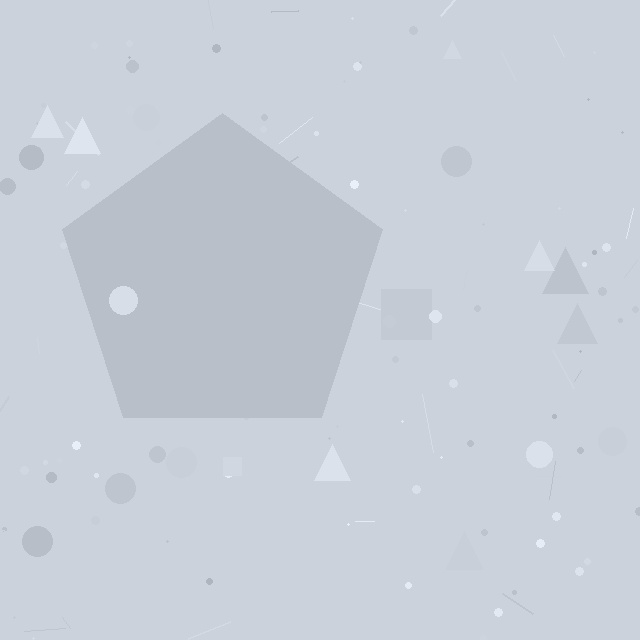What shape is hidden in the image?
A pentagon is hidden in the image.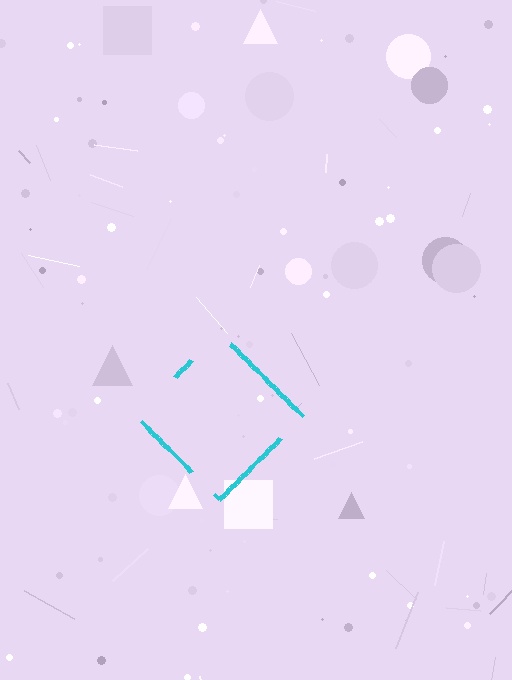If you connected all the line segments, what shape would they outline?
They would outline a diamond.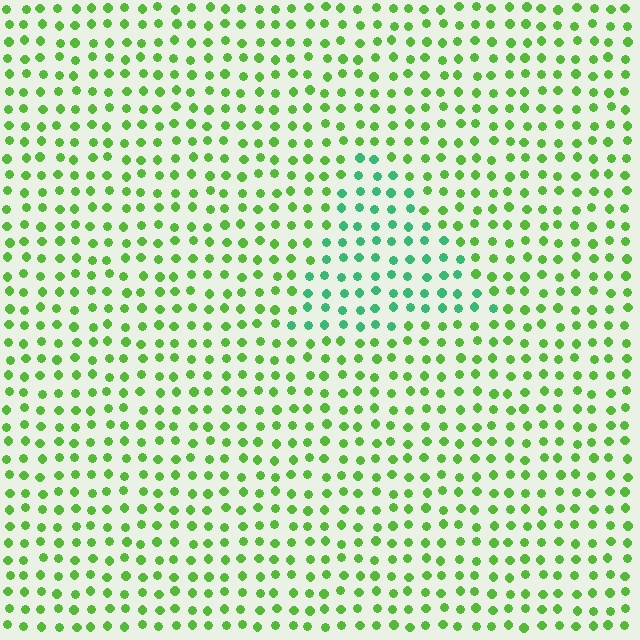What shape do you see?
I see a triangle.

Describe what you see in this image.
The image is filled with small lime elements in a uniform arrangement. A triangle-shaped region is visible where the elements are tinted to a slightly different hue, forming a subtle color boundary.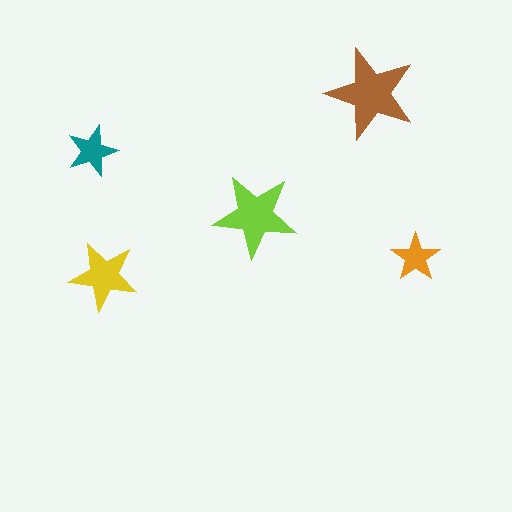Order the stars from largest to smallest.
the brown one, the lime one, the yellow one, the teal one, the orange one.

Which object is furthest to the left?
The teal star is leftmost.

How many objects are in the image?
There are 5 objects in the image.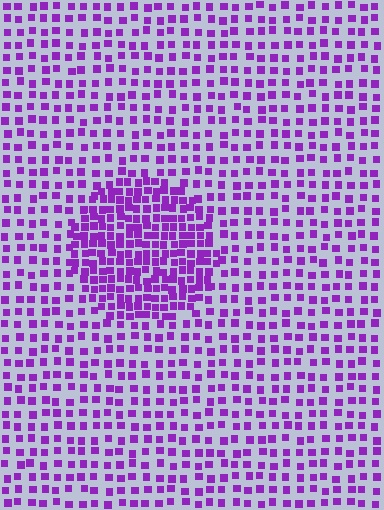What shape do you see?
I see a circle.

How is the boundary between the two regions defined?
The boundary is defined by a change in element density (approximately 2.1x ratio). All elements are the same color, size, and shape.